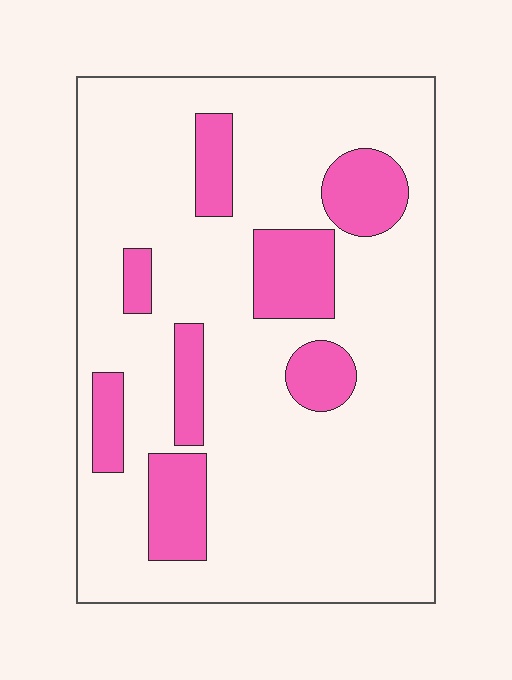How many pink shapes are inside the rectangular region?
8.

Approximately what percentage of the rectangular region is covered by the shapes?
Approximately 20%.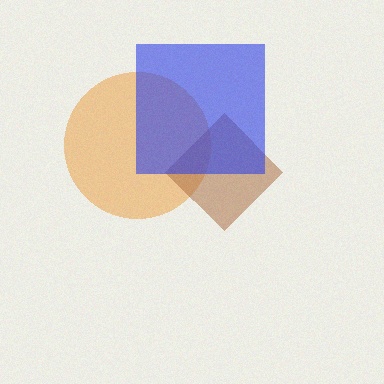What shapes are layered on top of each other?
The layered shapes are: an orange circle, a brown diamond, a blue square.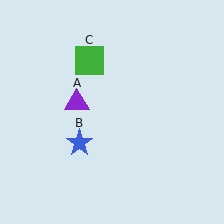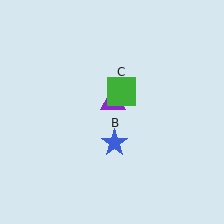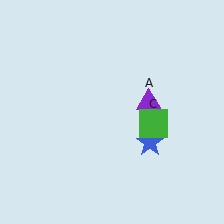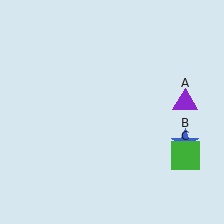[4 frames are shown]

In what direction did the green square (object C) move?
The green square (object C) moved down and to the right.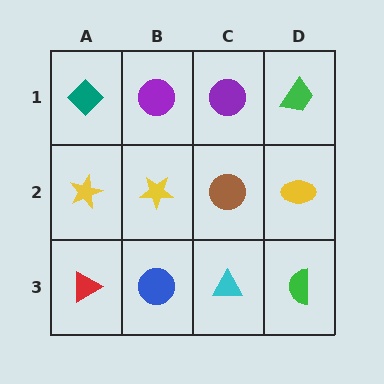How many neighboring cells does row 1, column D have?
2.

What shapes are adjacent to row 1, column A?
A yellow star (row 2, column A), a purple circle (row 1, column B).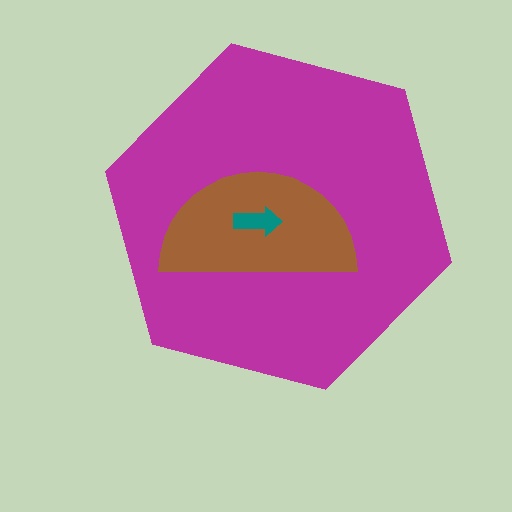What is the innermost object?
The teal arrow.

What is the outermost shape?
The magenta hexagon.